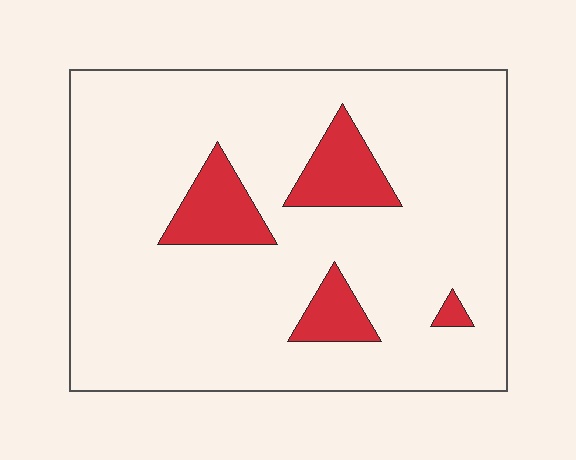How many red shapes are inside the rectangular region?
4.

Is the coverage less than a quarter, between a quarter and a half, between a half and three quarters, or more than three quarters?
Less than a quarter.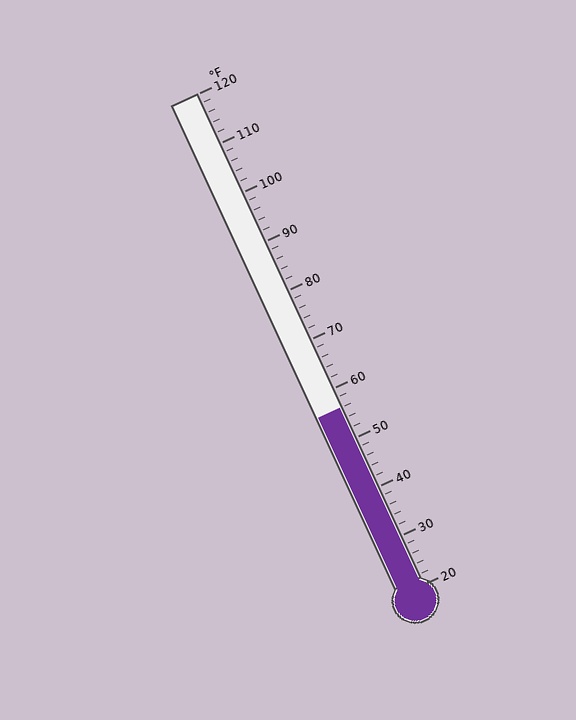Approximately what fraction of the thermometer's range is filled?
The thermometer is filled to approximately 35% of its range.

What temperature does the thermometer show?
The thermometer shows approximately 56°F.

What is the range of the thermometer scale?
The thermometer scale ranges from 20°F to 120°F.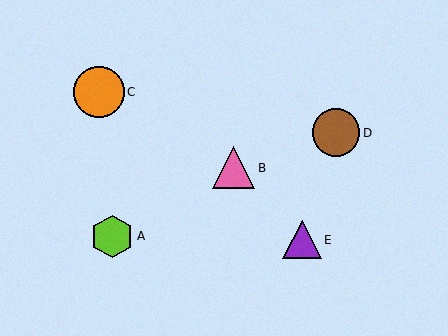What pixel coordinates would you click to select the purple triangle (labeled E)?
Click at (302, 240) to select the purple triangle E.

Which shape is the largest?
The orange circle (labeled C) is the largest.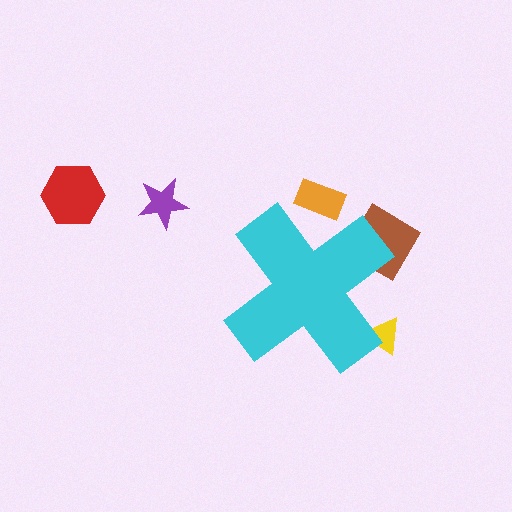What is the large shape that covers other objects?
A cyan cross.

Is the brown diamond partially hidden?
Yes, the brown diamond is partially hidden behind the cyan cross.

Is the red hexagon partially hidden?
No, the red hexagon is fully visible.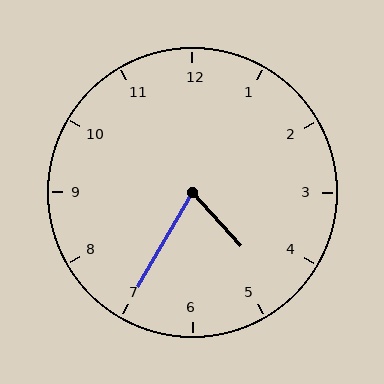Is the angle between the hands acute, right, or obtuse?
It is acute.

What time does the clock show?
4:35.